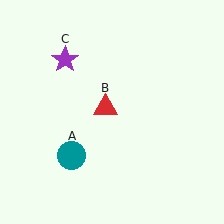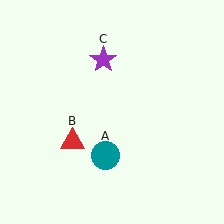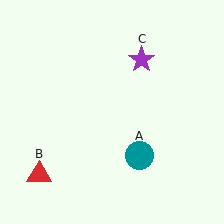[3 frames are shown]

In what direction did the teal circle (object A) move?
The teal circle (object A) moved right.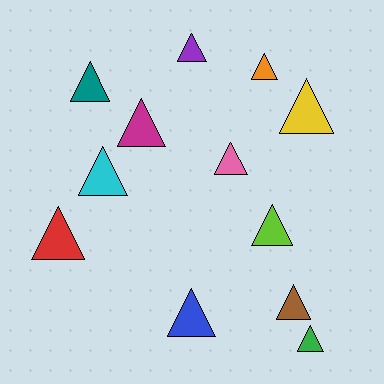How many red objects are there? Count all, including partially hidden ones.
There is 1 red object.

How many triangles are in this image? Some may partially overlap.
There are 12 triangles.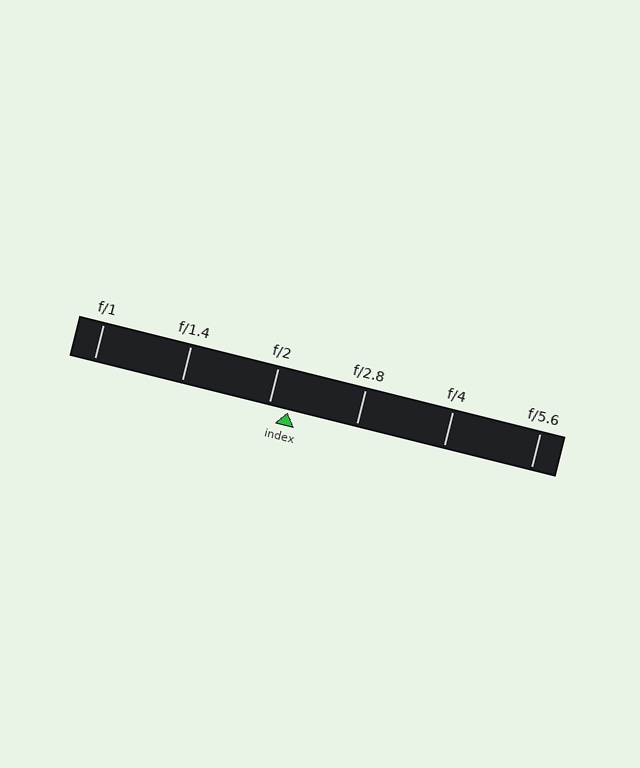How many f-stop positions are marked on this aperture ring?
There are 6 f-stop positions marked.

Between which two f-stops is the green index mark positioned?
The index mark is between f/2 and f/2.8.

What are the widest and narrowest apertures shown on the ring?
The widest aperture shown is f/1 and the narrowest is f/5.6.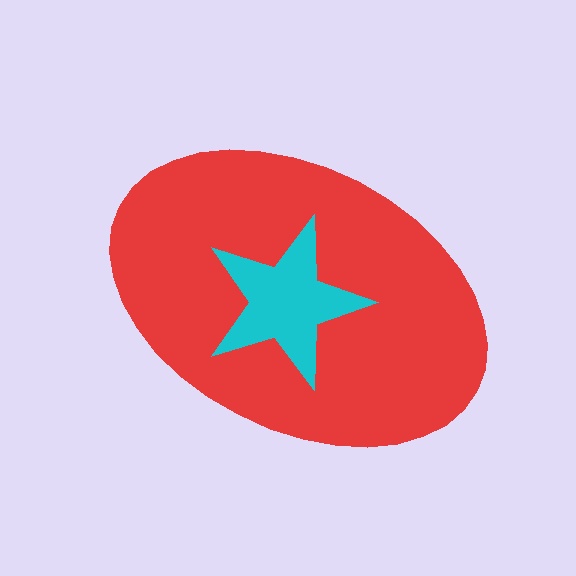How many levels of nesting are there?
2.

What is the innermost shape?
The cyan star.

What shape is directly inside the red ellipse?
The cyan star.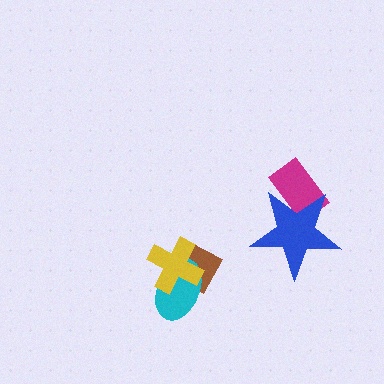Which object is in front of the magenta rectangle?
The blue star is in front of the magenta rectangle.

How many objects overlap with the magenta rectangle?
1 object overlaps with the magenta rectangle.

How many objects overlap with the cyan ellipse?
2 objects overlap with the cyan ellipse.